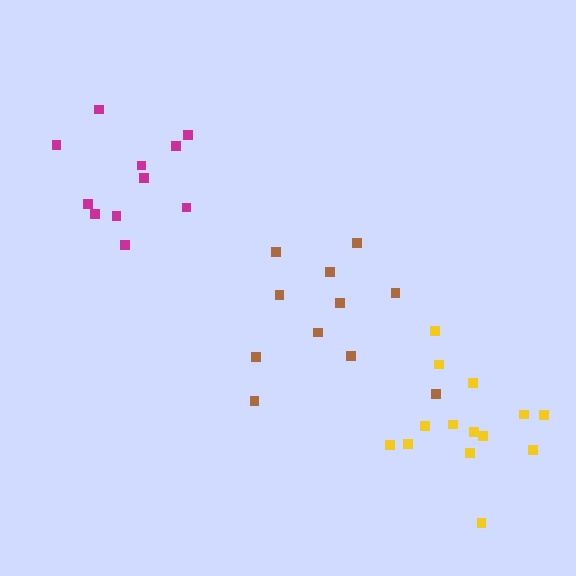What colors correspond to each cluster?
The clusters are colored: brown, magenta, yellow.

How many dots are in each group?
Group 1: 11 dots, Group 2: 11 dots, Group 3: 14 dots (36 total).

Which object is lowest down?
The yellow cluster is bottommost.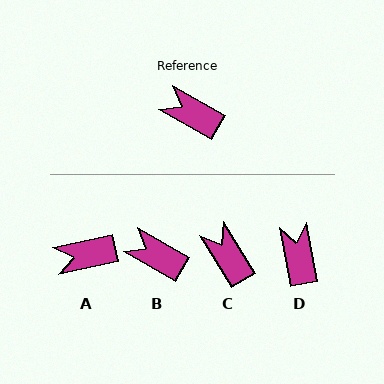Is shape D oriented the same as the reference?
No, it is off by about 50 degrees.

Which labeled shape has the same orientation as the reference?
B.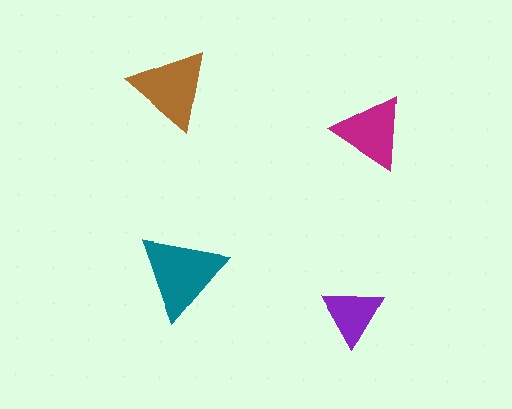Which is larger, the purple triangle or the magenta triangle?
The magenta one.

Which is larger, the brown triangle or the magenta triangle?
The brown one.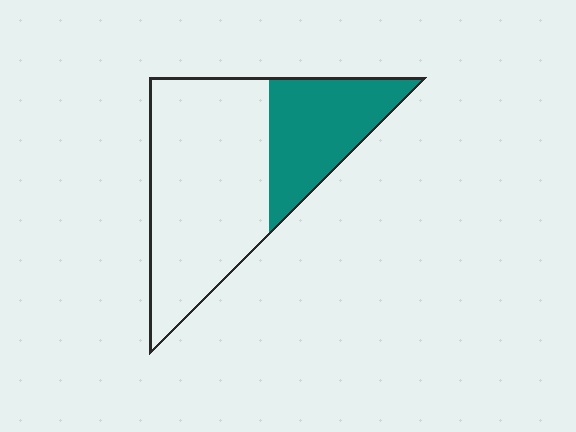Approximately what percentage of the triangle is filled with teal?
Approximately 30%.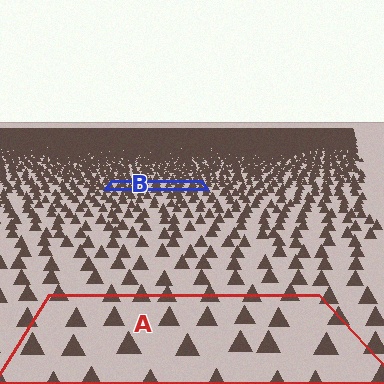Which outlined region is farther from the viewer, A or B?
Region B is farther from the viewer — the texture elements inside it appear smaller and more densely packed.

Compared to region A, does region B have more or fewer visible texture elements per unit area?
Region B has more texture elements per unit area — they are packed more densely because it is farther away.